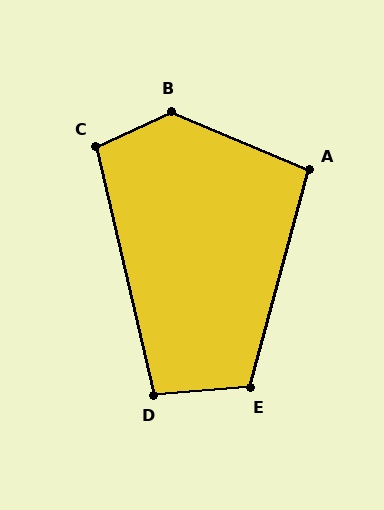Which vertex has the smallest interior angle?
A, at approximately 98 degrees.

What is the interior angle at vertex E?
Approximately 109 degrees (obtuse).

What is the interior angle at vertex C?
Approximately 102 degrees (obtuse).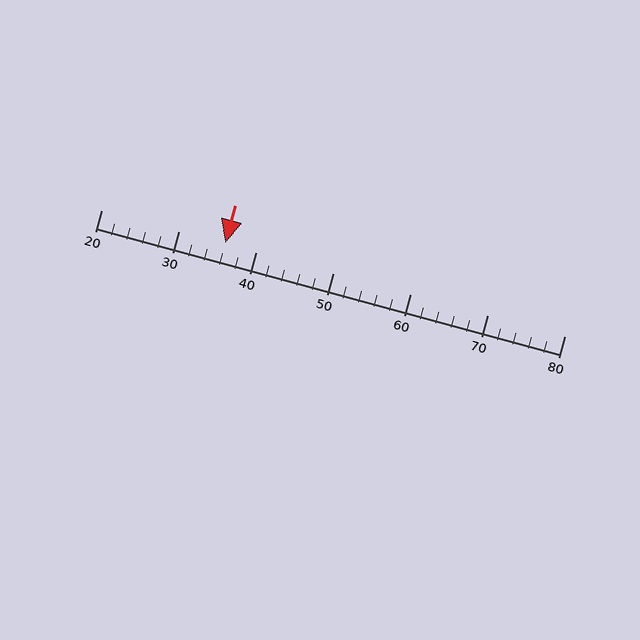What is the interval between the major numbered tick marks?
The major tick marks are spaced 10 units apart.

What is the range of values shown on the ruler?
The ruler shows values from 20 to 80.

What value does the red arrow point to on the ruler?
The red arrow points to approximately 36.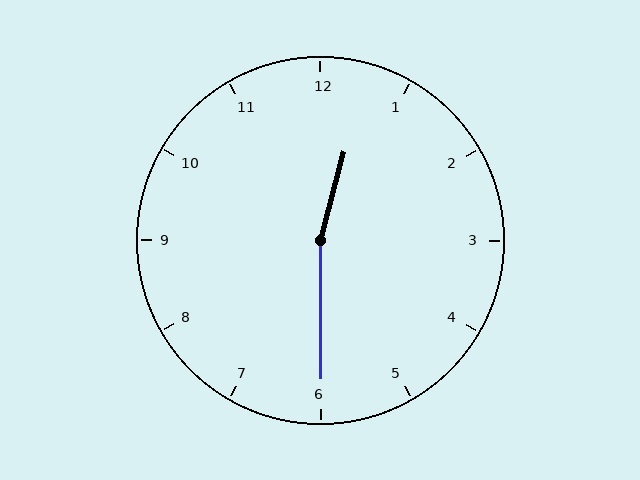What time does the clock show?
12:30.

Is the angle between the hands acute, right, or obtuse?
It is obtuse.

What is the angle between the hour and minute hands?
Approximately 165 degrees.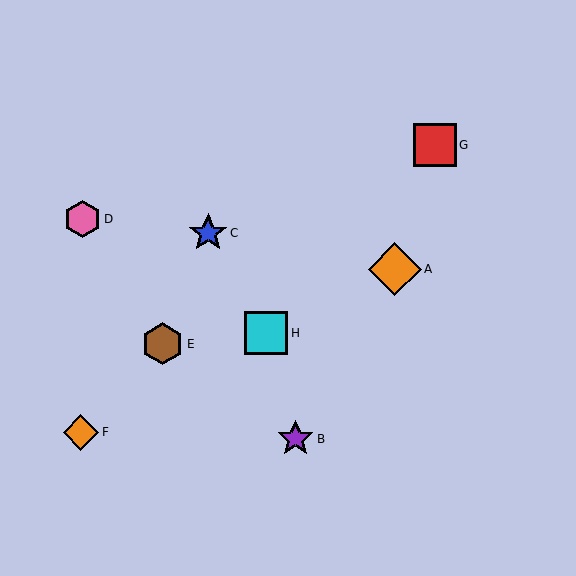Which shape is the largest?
The orange diamond (labeled A) is the largest.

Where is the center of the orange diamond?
The center of the orange diamond is at (395, 269).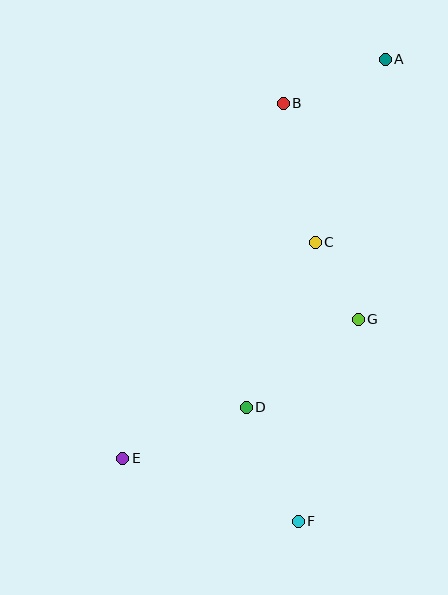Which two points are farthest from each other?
Points A and E are farthest from each other.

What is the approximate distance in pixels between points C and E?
The distance between C and E is approximately 290 pixels.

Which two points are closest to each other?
Points C and G are closest to each other.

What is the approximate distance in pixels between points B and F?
The distance between B and F is approximately 418 pixels.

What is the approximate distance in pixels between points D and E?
The distance between D and E is approximately 134 pixels.